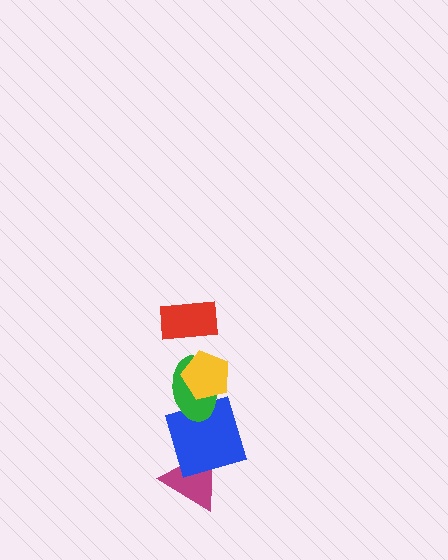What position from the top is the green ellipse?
The green ellipse is 3rd from the top.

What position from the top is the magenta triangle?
The magenta triangle is 5th from the top.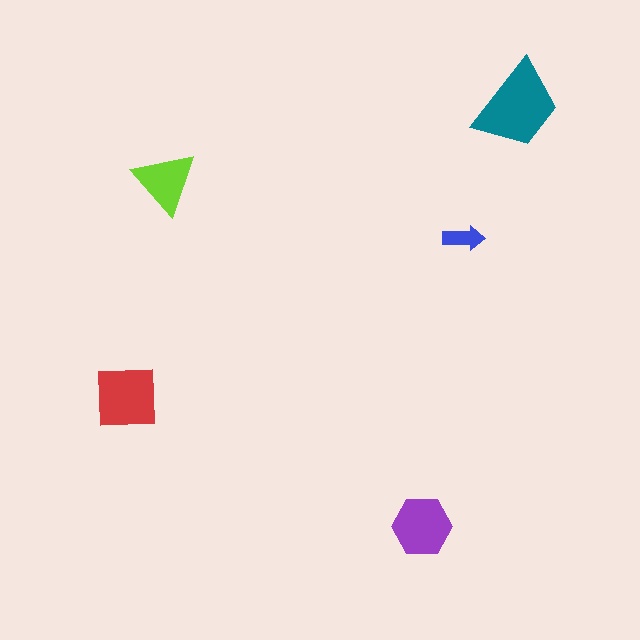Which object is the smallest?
The blue arrow.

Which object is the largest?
The teal trapezoid.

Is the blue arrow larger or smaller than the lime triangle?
Smaller.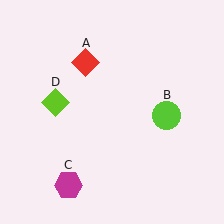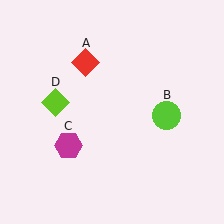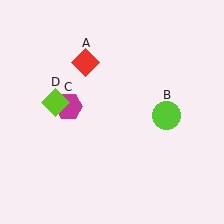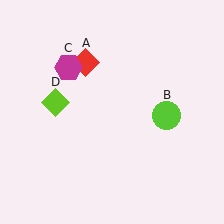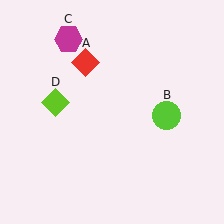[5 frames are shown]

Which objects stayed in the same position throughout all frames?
Red diamond (object A) and lime circle (object B) and lime diamond (object D) remained stationary.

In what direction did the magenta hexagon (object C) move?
The magenta hexagon (object C) moved up.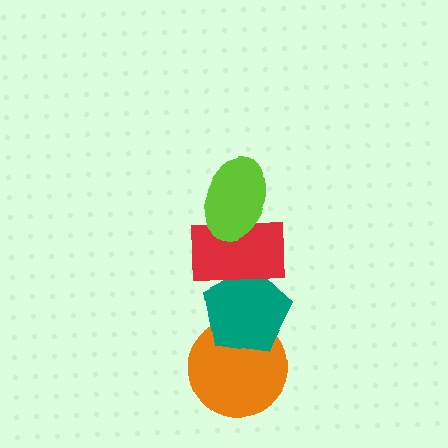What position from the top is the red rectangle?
The red rectangle is 2nd from the top.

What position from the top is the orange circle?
The orange circle is 4th from the top.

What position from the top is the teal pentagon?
The teal pentagon is 3rd from the top.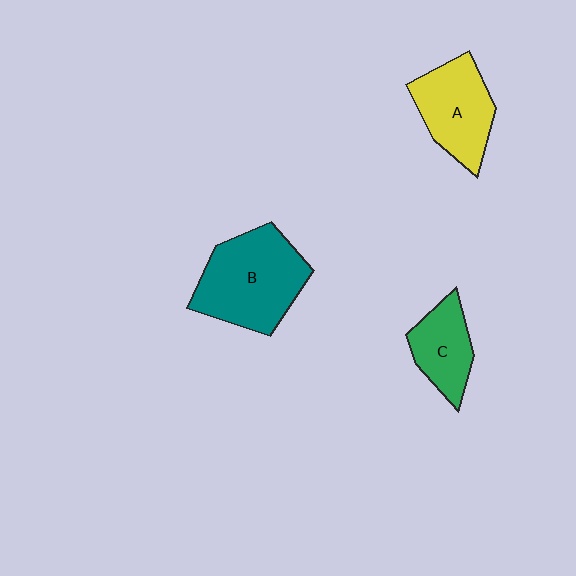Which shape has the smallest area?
Shape C (green).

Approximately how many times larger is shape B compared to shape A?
Approximately 1.4 times.